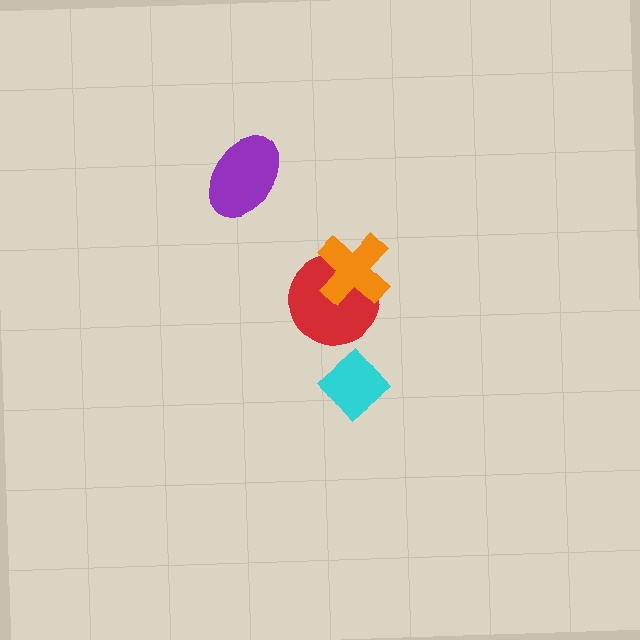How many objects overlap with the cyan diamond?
0 objects overlap with the cyan diamond.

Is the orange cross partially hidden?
No, no other shape covers it.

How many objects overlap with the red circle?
1 object overlaps with the red circle.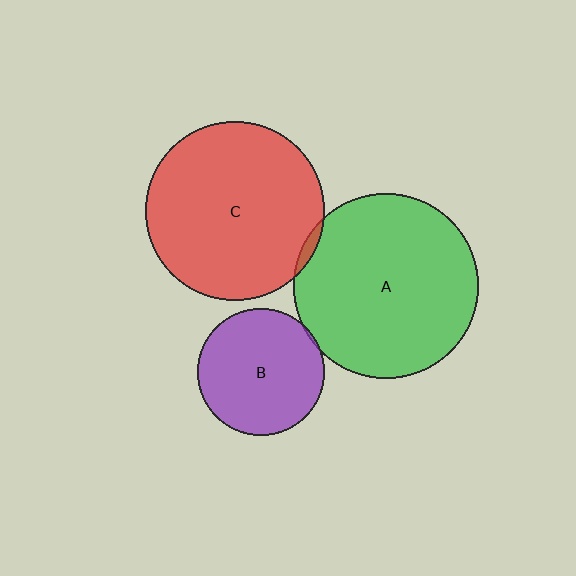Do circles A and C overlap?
Yes.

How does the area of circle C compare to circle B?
Approximately 2.0 times.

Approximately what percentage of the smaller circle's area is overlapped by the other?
Approximately 5%.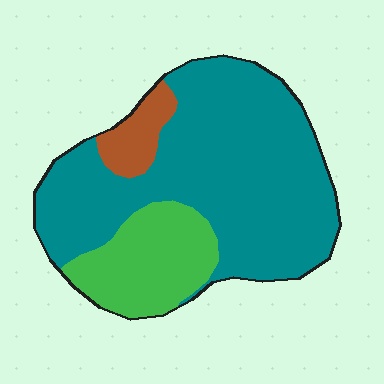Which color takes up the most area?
Teal, at roughly 70%.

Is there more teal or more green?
Teal.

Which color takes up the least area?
Brown, at roughly 5%.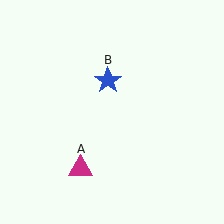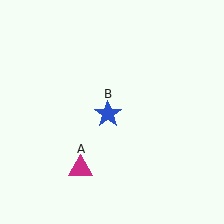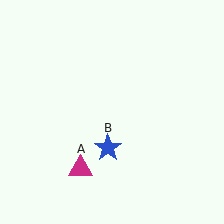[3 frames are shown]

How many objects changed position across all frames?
1 object changed position: blue star (object B).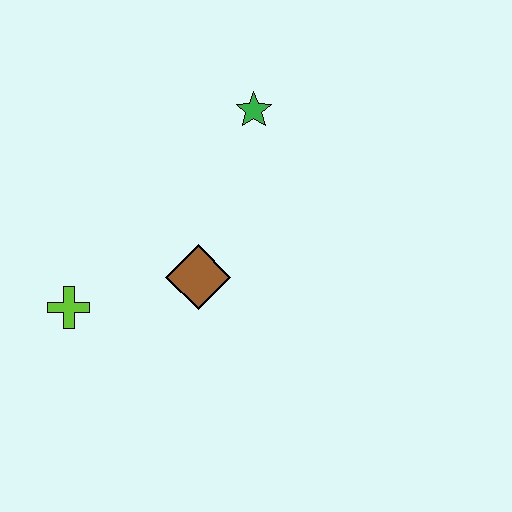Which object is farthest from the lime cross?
The green star is farthest from the lime cross.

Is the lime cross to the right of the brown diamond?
No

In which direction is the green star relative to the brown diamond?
The green star is above the brown diamond.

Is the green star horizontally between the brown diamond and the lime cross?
No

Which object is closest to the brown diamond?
The lime cross is closest to the brown diamond.